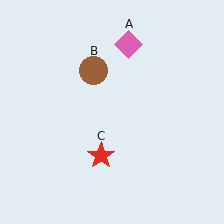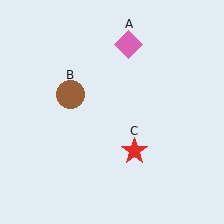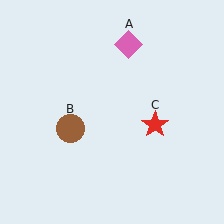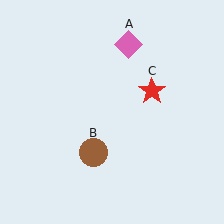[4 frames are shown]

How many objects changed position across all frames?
2 objects changed position: brown circle (object B), red star (object C).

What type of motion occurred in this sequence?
The brown circle (object B), red star (object C) rotated counterclockwise around the center of the scene.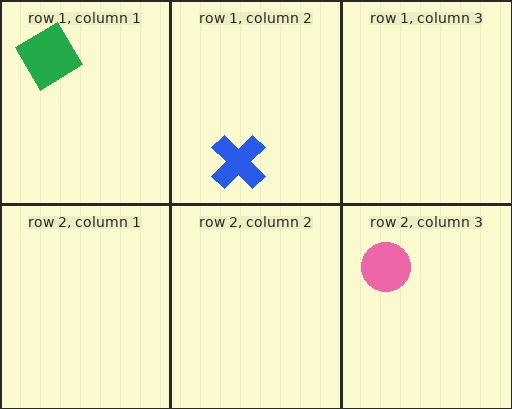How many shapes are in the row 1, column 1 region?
1.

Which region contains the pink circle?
The row 2, column 3 region.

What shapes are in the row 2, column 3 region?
The pink circle.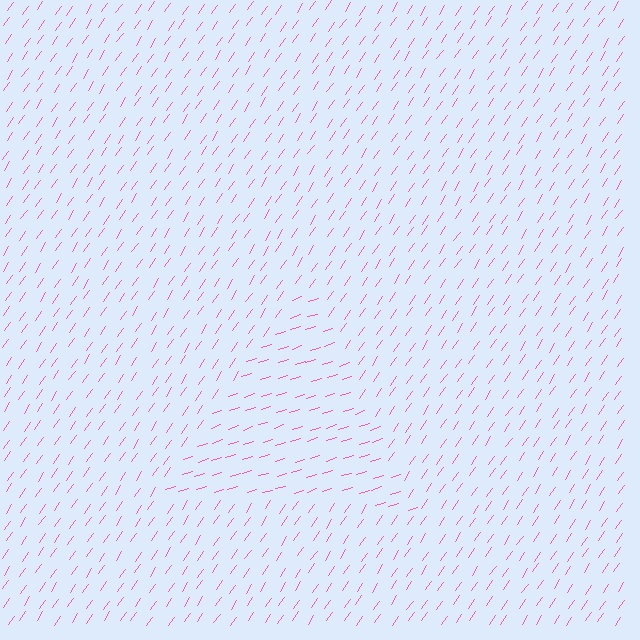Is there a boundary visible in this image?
Yes, there is a texture boundary formed by a change in line orientation.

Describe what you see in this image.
The image is filled with small pink line segments. A triangle region in the image has lines oriented differently from the surrounding lines, creating a visible texture boundary.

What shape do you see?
I see a triangle.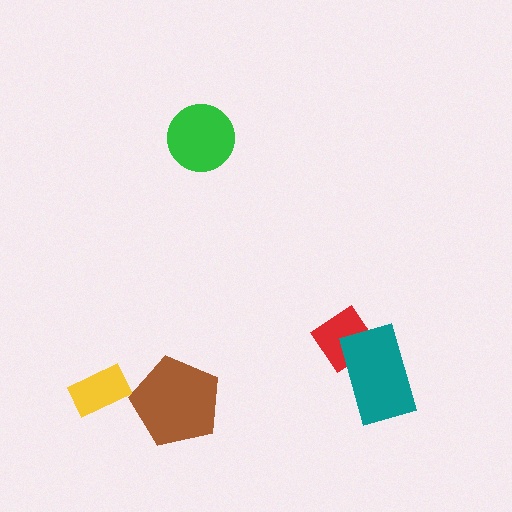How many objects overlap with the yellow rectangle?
0 objects overlap with the yellow rectangle.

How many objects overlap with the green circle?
0 objects overlap with the green circle.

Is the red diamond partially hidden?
Yes, it is partially covered by another shape.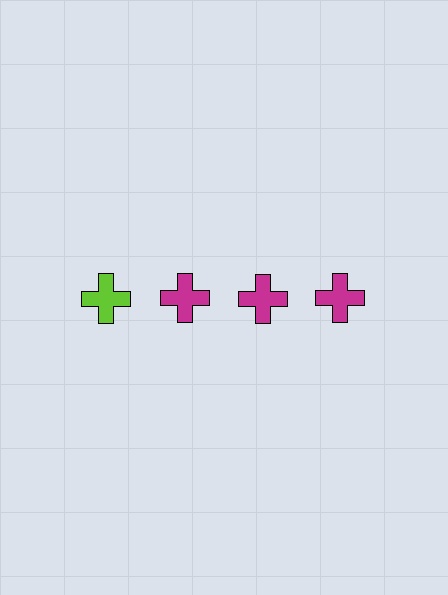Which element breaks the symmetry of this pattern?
The lime cross in the top row, leftmost column breaks the symmetry. All other shapes are magenta crosses.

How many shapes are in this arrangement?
There are 4 shapes arranged in a grid pattern.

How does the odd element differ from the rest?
It has a different color: lime instead of magenta.